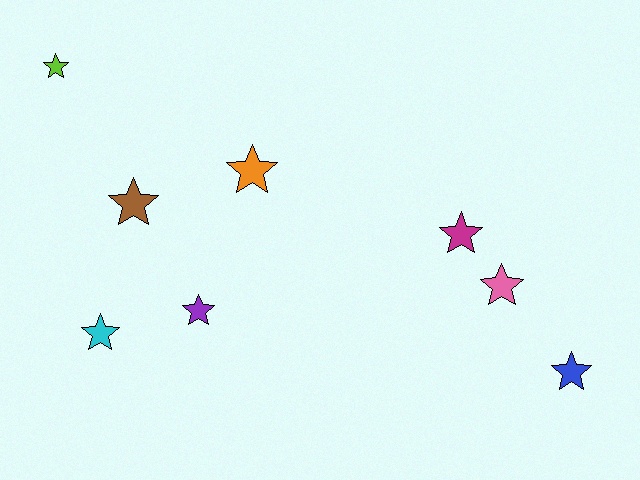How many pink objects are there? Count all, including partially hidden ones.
There is 1 pink object.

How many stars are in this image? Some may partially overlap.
There are 8 stars.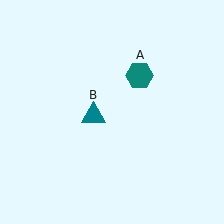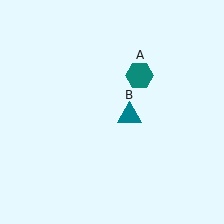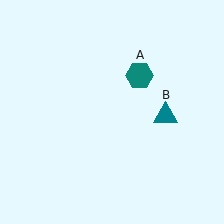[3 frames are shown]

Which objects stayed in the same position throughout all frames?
Teal hexagon (object A) remained stationary.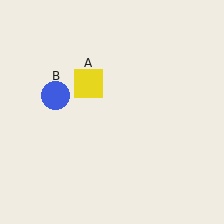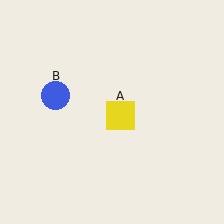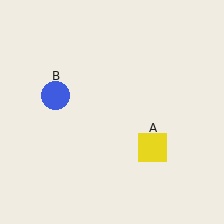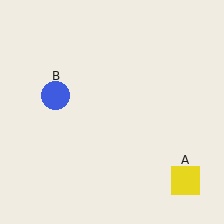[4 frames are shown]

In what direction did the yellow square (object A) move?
The yellow square (object A) moved down and to the right.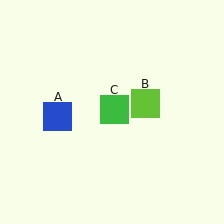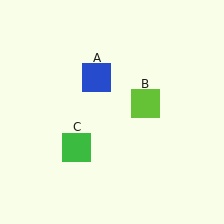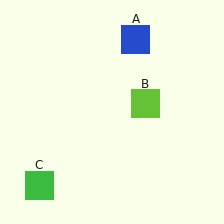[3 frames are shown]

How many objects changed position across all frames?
2 objects changed position: blue square (object A), green square (object C).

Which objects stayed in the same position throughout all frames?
Lime square (object B) remained stationary.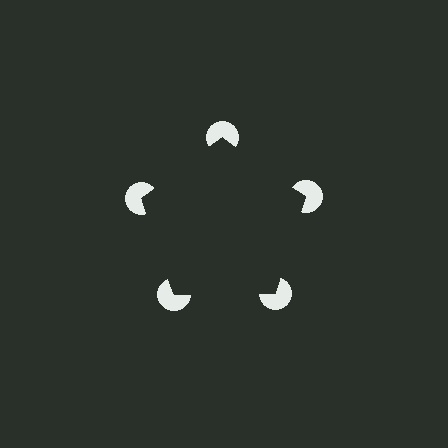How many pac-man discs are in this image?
There are 5 — one at each vertex of the illusory pentagon.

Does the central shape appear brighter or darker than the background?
It typically appears slightly darker than the background, even though no actual brightness change is drawn.